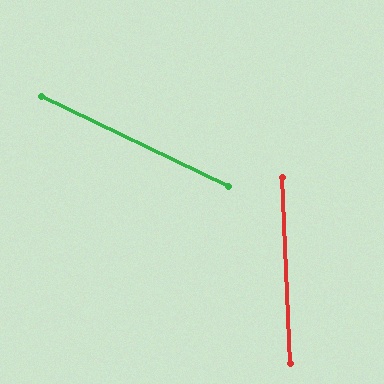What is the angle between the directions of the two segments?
Approximately 62 degrees.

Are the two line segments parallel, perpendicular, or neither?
Neither parallel nor perpendicular — they differ by about 62°.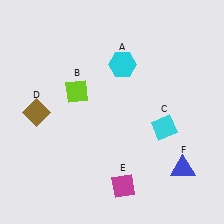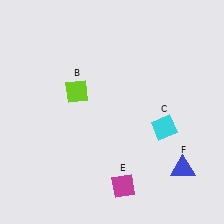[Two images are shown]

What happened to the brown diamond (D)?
The brown diamond (D) was removed in Image 2. It was in the bottom-left area of Image 1.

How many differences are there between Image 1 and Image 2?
There are 2 differences between the two images.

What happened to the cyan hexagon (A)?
The cyan hexagon (A) was removed in Image 2. It was in the top-right area of Image 1.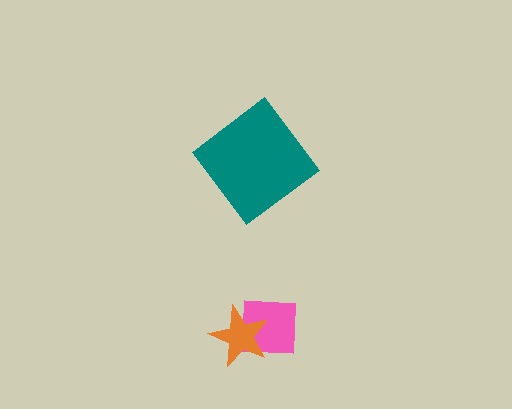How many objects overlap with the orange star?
1 object overlaps with the orange star.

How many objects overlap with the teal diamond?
0 objects overlap with the teal diamond.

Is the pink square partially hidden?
Yes, it is partially covered by another shape.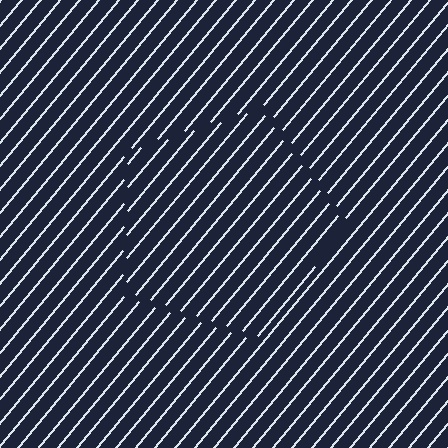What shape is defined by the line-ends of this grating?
An illusory pentagon. The interior of the shape contains the same grating, shifted by half a period — the contour is defined by the phase discontinuity where line-ends from the inner and outer gratings abut.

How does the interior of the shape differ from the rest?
The interior of the shape contains the same grating, shifted by half a period — the contour is defined by the phase discontinuity where line-ends from the inner and outer gratings abut.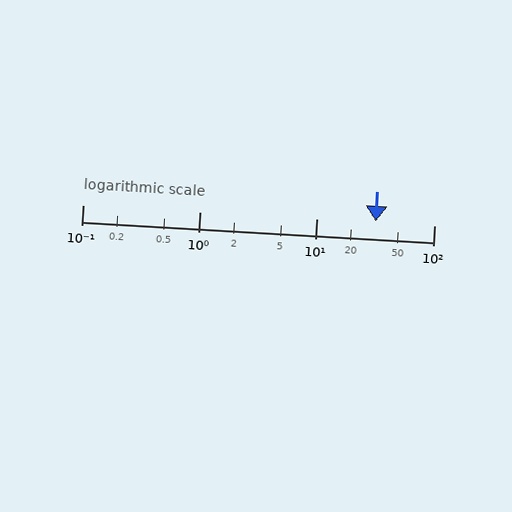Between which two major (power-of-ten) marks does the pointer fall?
The pointer is between 10 and 100.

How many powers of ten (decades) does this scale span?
The scale spans 3 decades, from 0.1 to 100.